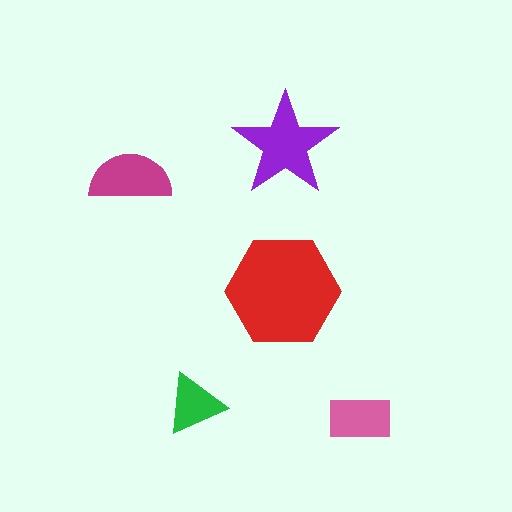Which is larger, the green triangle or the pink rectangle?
The pink rectangle.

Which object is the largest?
The red hexagon.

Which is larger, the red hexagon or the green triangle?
The red hexagon.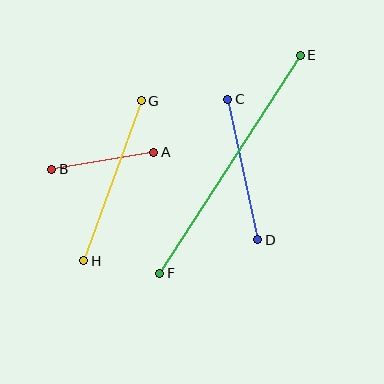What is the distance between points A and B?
The distance is approximately 103 pixels.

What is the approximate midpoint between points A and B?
The midpoint is at approximately (103, 161) pixels.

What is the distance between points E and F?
The distance is approximately 259 pixels.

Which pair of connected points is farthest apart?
Points E and F are farthest apart.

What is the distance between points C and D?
The distance is approximately 144 pixels.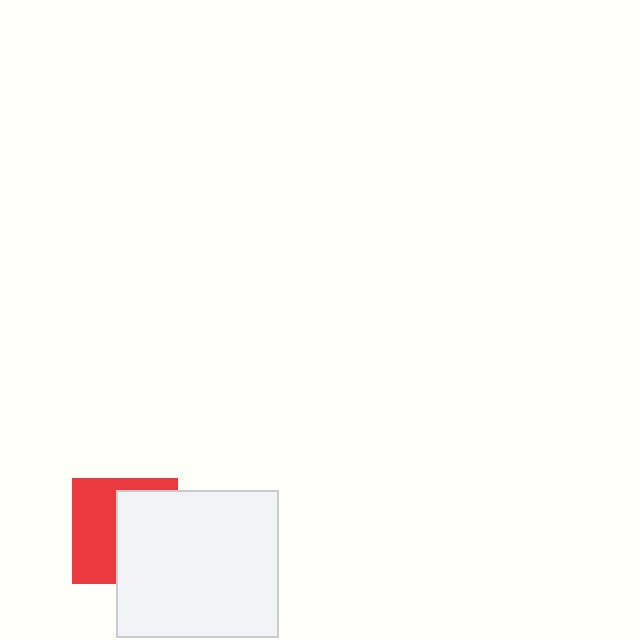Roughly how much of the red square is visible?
About half of it is visible (roughly 48%).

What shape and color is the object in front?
The object in front is a white rectangle.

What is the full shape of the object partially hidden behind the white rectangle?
The partially hidden object is a red square.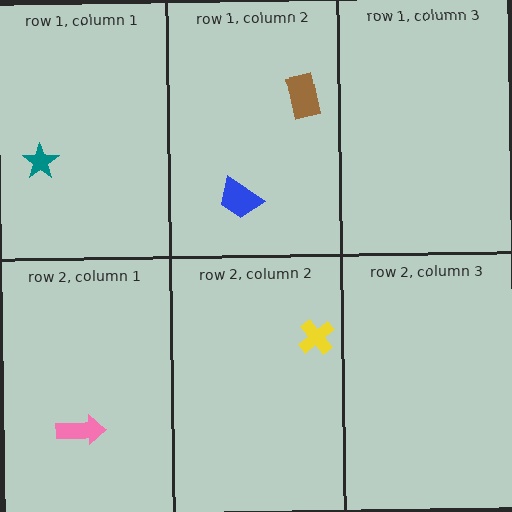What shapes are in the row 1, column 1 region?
The teal star.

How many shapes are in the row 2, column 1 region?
1.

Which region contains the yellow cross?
The row 2, column 2 region.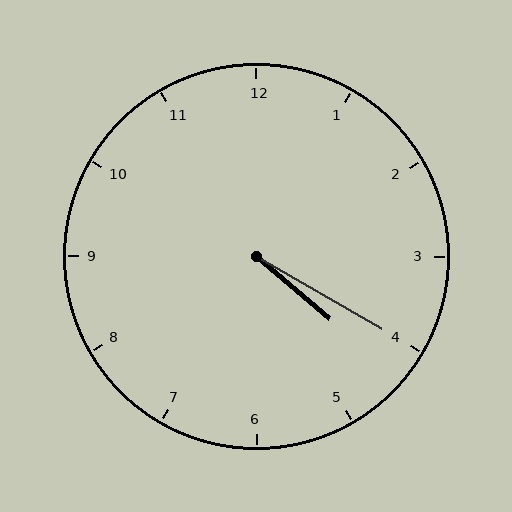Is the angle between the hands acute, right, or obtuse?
It is acute.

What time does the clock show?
4:20.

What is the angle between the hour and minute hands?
Approximately 10 degrees.